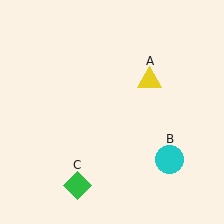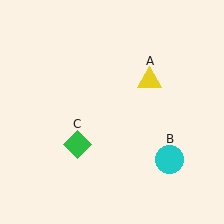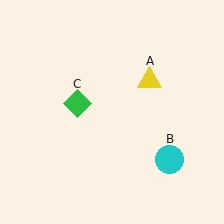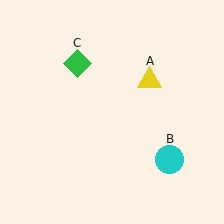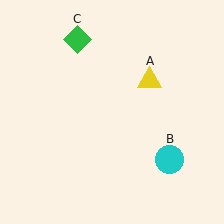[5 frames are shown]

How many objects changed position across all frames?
1 object changed position: green diamond (object C).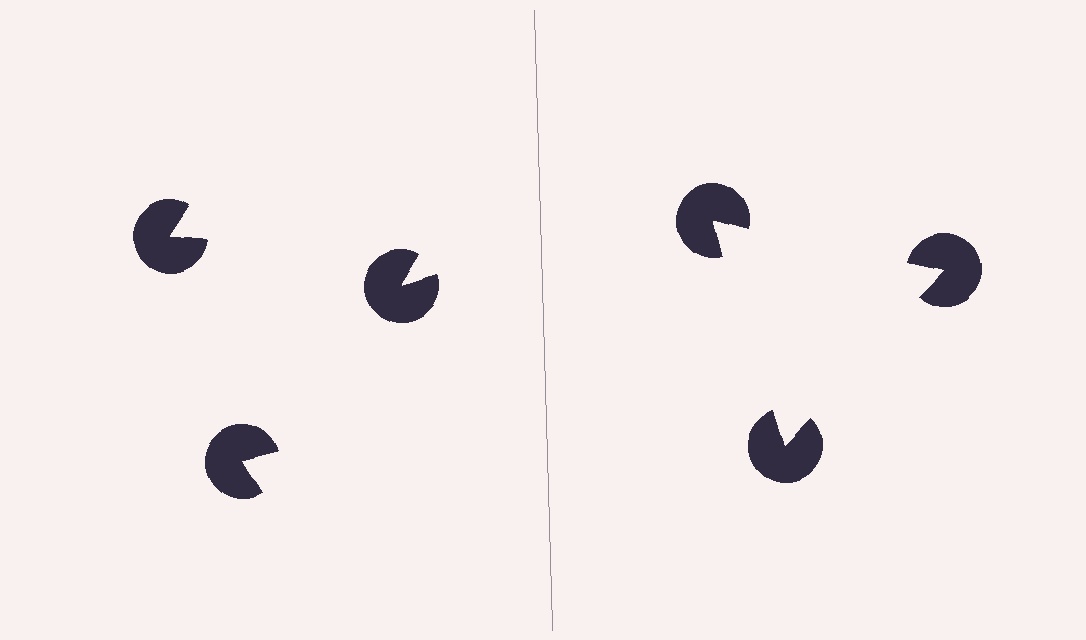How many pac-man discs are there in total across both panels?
6 — 3 on each side.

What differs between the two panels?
The pac-man discs are positioned identically on both sides; only the wedge orientations differ. On the right they align to a triangle; on the left they are misaligned.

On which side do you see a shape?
An illusory triangle appears on the right side. On the left side the wedge cuts are rotated, so no coherent shape forms.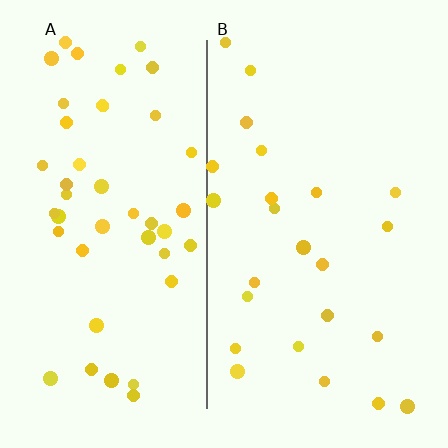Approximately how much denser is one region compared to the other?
Approximately 1.9× — region A over region B.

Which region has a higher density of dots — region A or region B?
A (the left).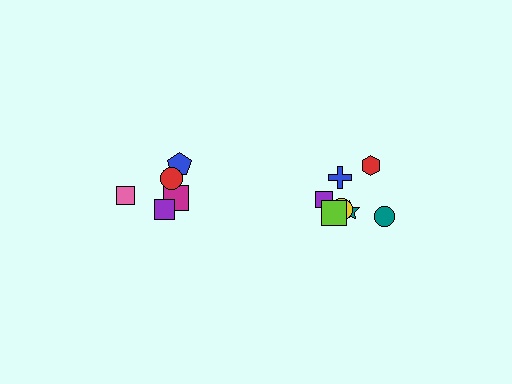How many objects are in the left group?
There are 5 objects.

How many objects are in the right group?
There are 7 objects.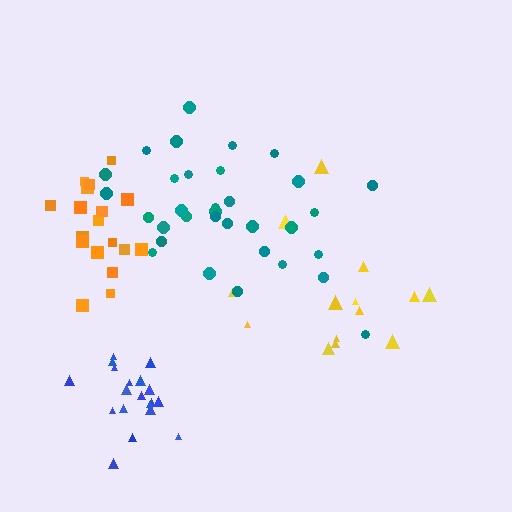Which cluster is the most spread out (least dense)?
Yellow.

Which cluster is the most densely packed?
Blue.